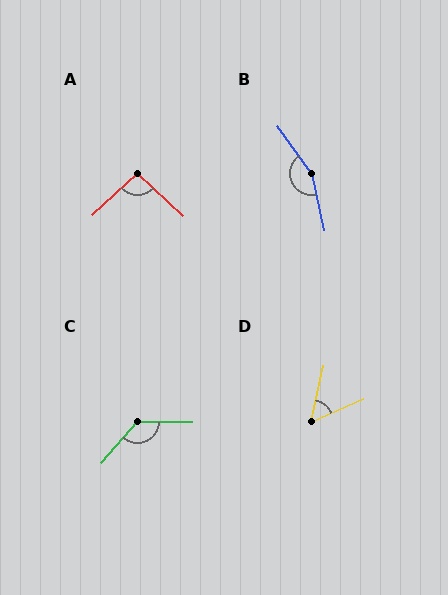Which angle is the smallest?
D, at approximately 54 degrees.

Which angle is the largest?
B, at approximately 156 degrees.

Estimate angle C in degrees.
Approximately 130 degrees.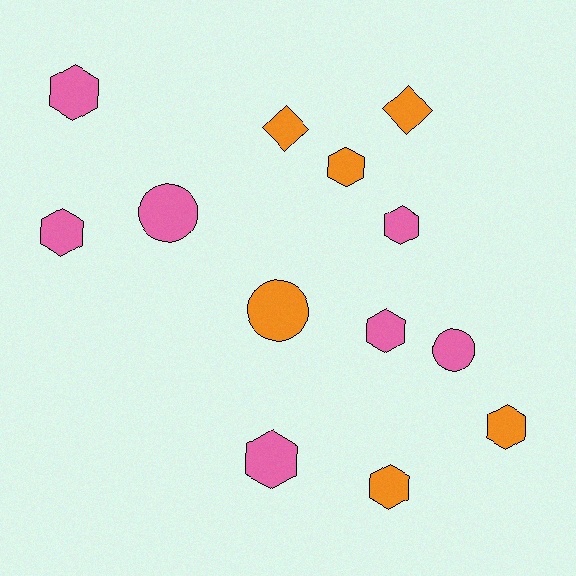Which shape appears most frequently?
Hexagon, with 8 objects.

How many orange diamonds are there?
There are 2 orange diamonds.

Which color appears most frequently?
Pink, with 7 objects.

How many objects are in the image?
There are 13 objects.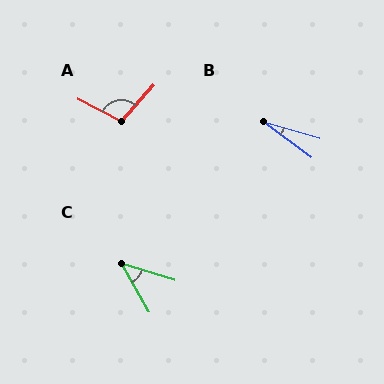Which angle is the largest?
A, at approximately 105 degrees.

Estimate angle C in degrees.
Approximately 43 degrees.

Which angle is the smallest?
B, at approximately 21 degrees.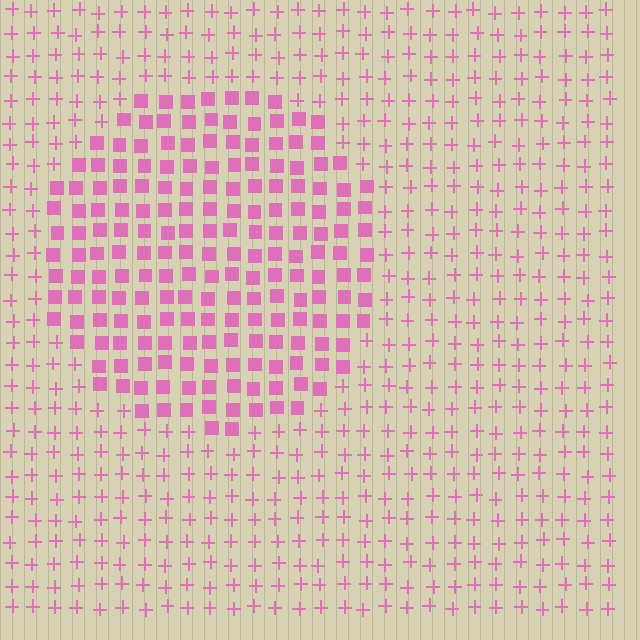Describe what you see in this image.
The image is filled with small pink elements arranged in a uniform grid. A circle-shaped region contains squares, while the surrounding area contains plus signs. The boundary is defined purely by the change in element shape.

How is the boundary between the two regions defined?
The boundary is defined by a change in element shape: squares inside vs. plus signs outside. All elements share the same color and spacing.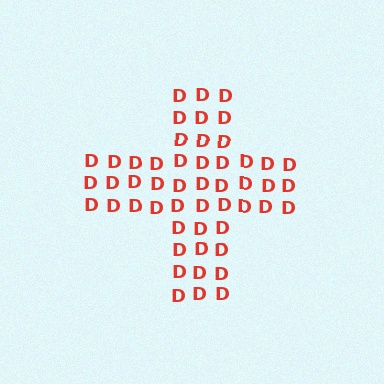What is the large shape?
The large shape is a cross.